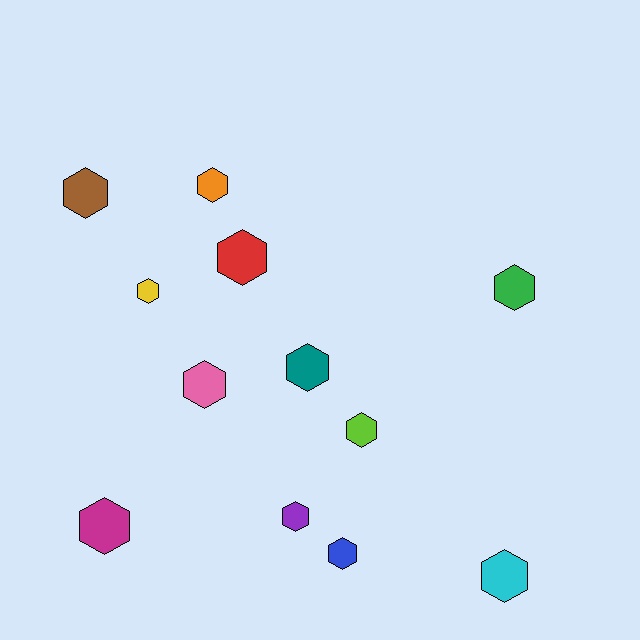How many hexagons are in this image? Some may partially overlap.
There are 12 hexagons.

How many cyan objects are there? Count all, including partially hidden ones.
There is 1 cyan object.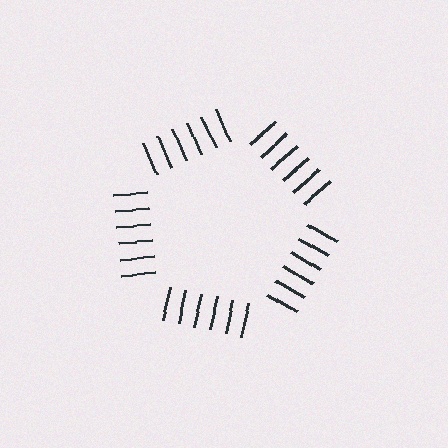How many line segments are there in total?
30 — 6 along each of the 5 edges.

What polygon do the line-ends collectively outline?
An illusory pentagon — the line segments terminate on its edges but no continuous stroke is drawn.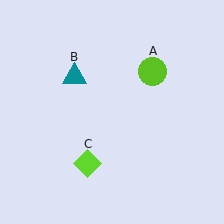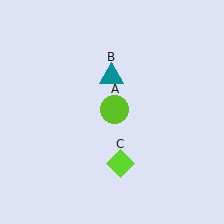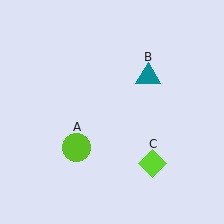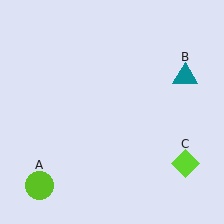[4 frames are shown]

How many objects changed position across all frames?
3 objects changed position: lime circle (object A), teal triangle (object B), lime diamond (object C).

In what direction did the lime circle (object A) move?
The lime circle (object A) moved down and to the left.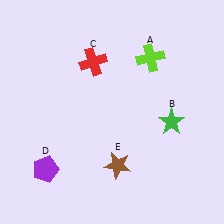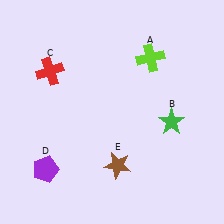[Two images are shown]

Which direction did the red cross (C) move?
The red cross (C) moved left.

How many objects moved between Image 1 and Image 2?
1 object moved between the two images.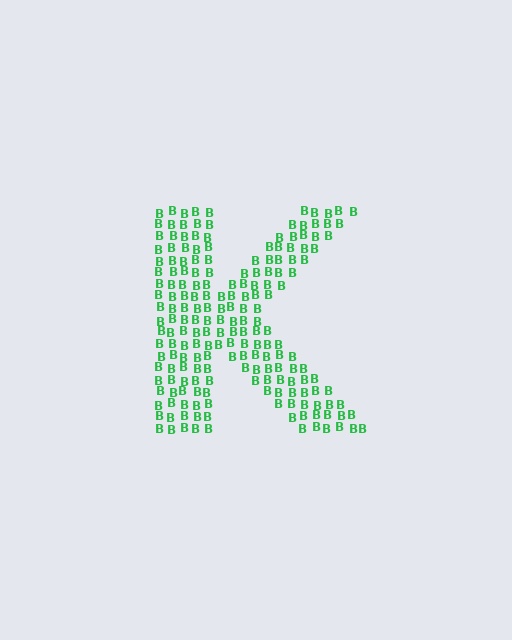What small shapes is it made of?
It is made of small letter B's.